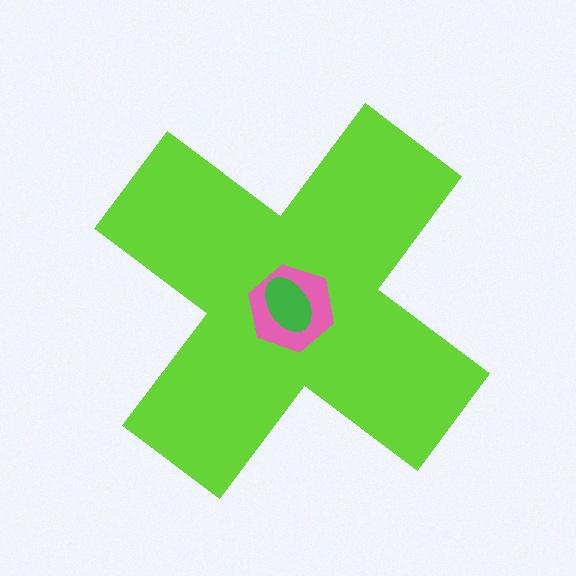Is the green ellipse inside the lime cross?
Yes.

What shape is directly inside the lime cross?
The pink hexagon.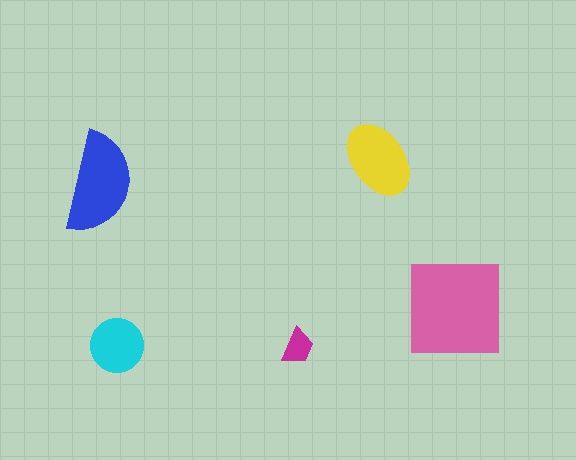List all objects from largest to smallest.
The pink square, the blue semicircle, the yellow ellipse, the cyan circle, the magenta trapezoid.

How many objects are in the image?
There are 5 objects in the image.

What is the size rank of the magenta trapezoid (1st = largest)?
5th.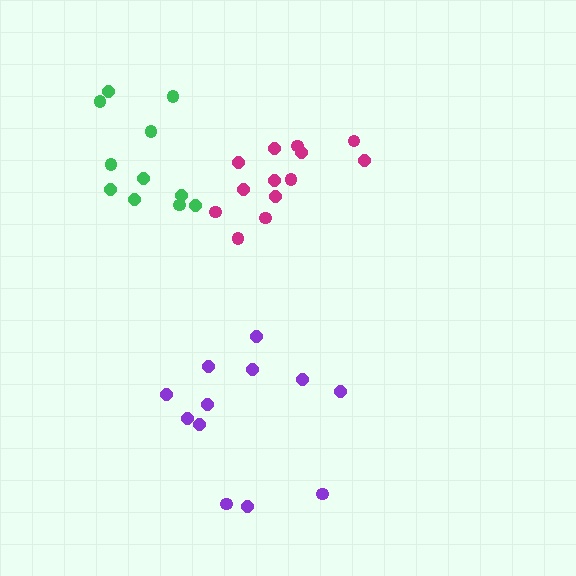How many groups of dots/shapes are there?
There are 3 groups.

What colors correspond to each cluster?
The clusters are colored: magenta, purple, green.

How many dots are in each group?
Group 1: 13 dots, Group 2: 12 dots, Group 3: 11 dots (36 total).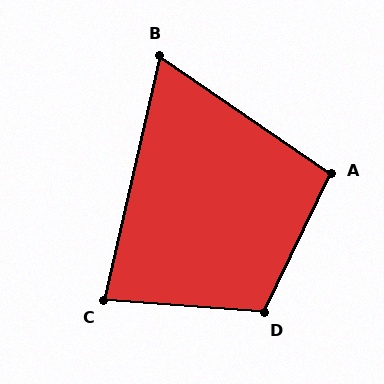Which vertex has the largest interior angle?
D, at approximately 112 degrees.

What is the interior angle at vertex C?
Approximately 81 degrees (acute).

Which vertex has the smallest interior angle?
B, at approximately 68 degrees.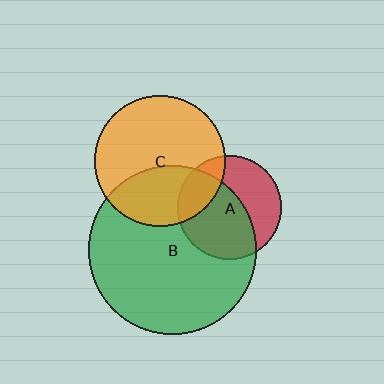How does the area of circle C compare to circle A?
Approximately 1.6 times.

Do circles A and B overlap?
Yes.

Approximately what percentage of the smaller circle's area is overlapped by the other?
Approximately 60%.